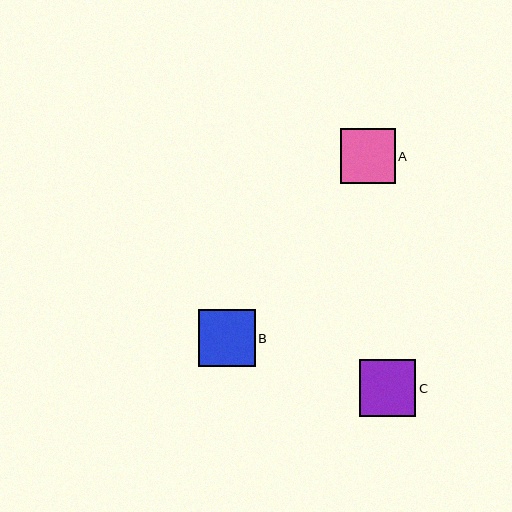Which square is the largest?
Square B is the largest with a size of approximately 57 pixels.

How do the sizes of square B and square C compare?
Square B and square C are approximately the same size.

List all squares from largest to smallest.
From largest to smallest: B, C, A.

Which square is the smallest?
Square A is the smallest with a size of approximately 55 pixels.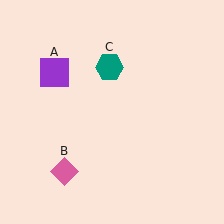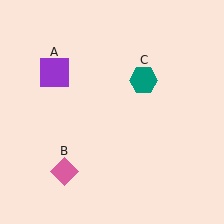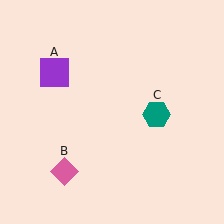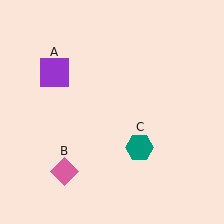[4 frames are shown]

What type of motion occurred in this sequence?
The teal hexagon (object C) rotated clockwise around the center of the scene.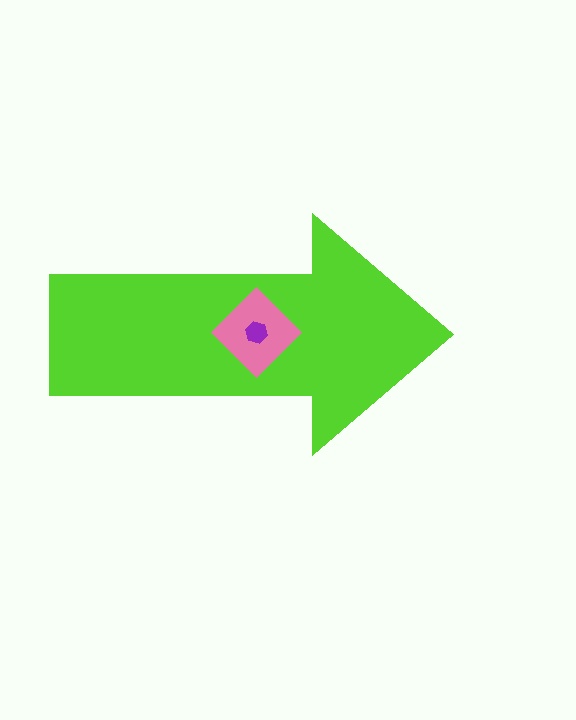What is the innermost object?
The purple hexagon.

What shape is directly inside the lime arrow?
The pink diamond.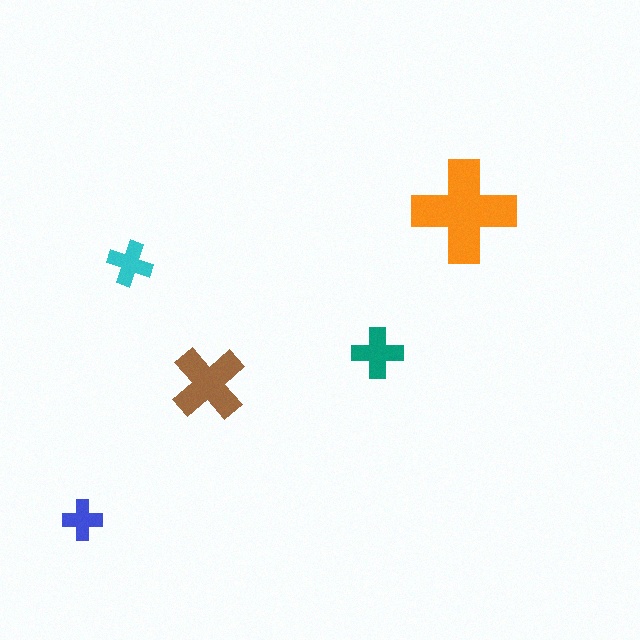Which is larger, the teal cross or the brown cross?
The brown one.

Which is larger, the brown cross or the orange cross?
The orange one.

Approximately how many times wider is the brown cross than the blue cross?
About 2 times wider.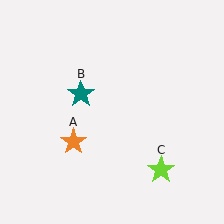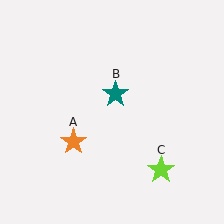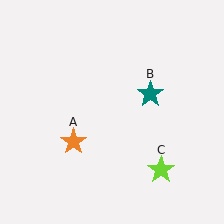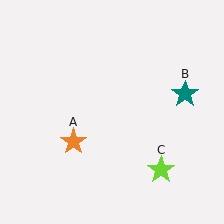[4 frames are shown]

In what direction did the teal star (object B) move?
The teal star (object B) moved right.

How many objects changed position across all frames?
1 object changed position: teal star (object B).